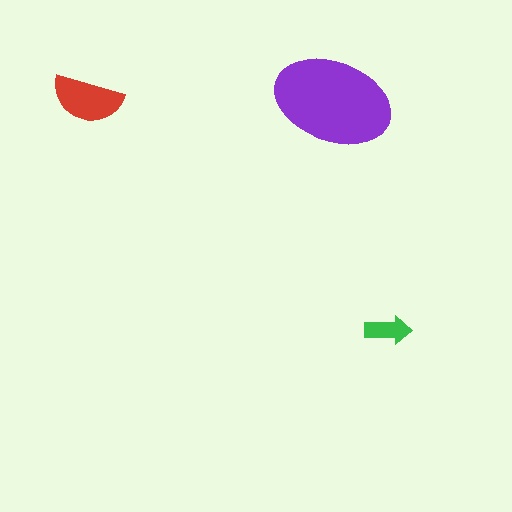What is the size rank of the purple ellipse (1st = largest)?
1st.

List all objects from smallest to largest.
The green arrow, the red semicircle, the purple ellipse.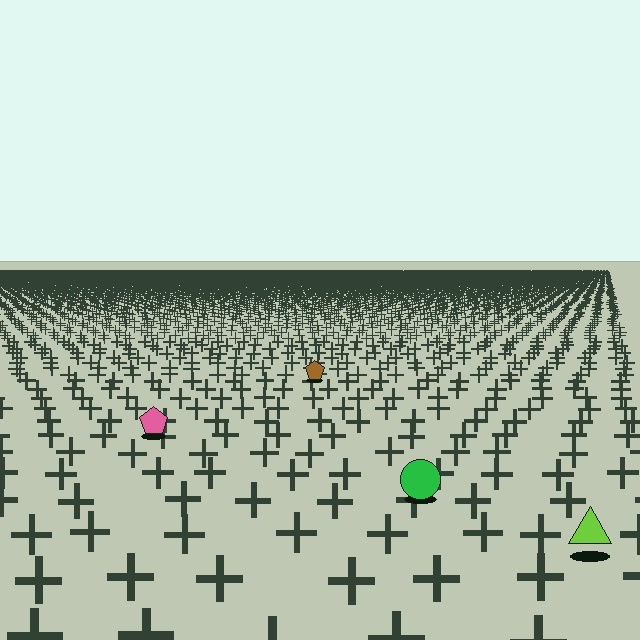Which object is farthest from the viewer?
The brown pentagon is farthest from the viewer. It appears smaller and the ground texture around it is denser.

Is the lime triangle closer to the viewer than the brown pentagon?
Yes. The lime triangle is closer — you can tell from the texture gradient: the ground texture is coarser near it.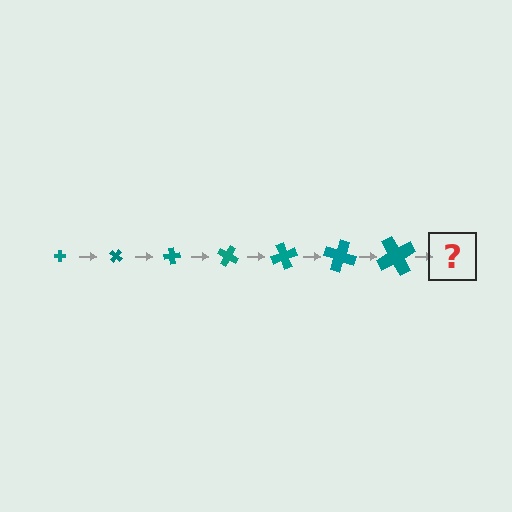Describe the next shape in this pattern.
It should be a cross, larger than the previous one and rotated 280 degrees from the start.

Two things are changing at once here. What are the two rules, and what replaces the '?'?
The two rules are that the cross grows larger each step and it rotates 40 degrees each step. The '?' should be a cross, larger than the previous one and rotated 280 degrees from the start.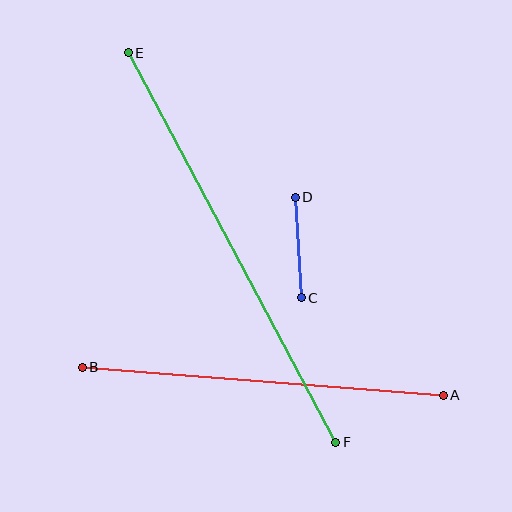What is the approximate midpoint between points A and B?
The midpoint is at approximately (263, 381) pixels.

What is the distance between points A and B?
The distance is approximately 362 pixels.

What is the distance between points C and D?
The distance is approximately 101 pixels.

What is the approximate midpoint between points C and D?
The midpoint is at approximately (298, 247) pixels.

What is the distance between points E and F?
The distance is approximately 441 pixels.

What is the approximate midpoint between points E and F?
The midpoint is at approximately (232, 247) pixels.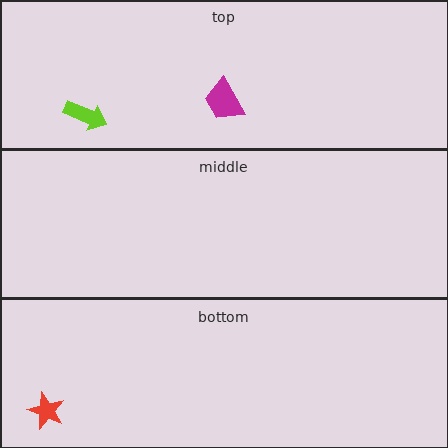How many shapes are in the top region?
2.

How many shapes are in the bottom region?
1.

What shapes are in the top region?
The lime arrow, the magenta trapezoid.